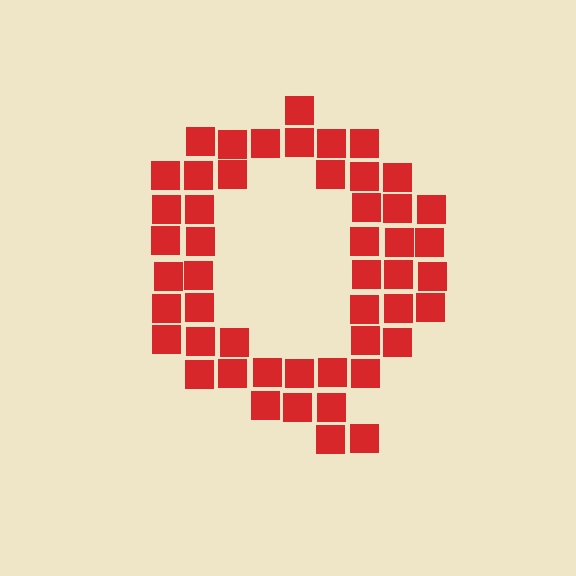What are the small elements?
The small elements are squares.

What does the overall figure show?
The overall figure shows the letter Q.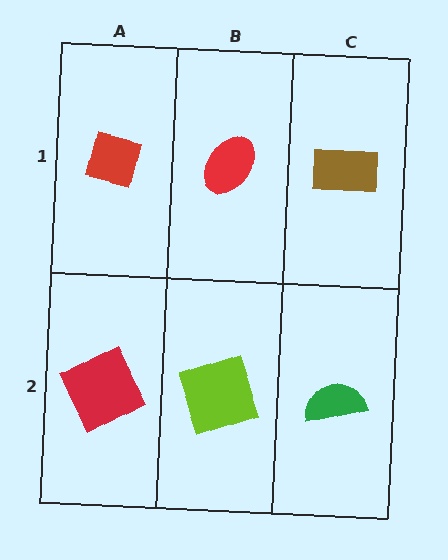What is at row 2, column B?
A lime square.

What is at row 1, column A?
A red square.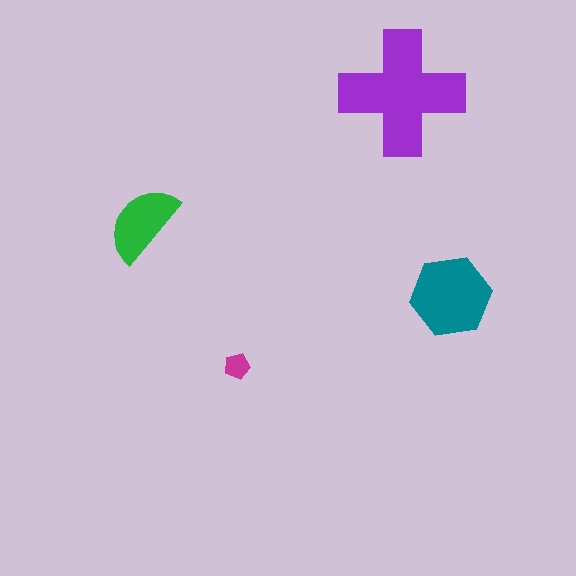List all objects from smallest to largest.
The magenta pentagon, the green semicircle, the teal hexagon, the purple cross.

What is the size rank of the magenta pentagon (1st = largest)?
4th.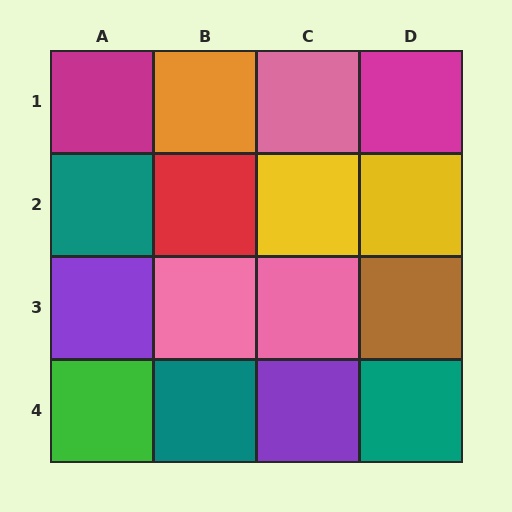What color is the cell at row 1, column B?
Orange.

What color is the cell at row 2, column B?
Red.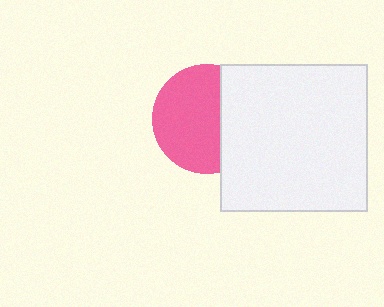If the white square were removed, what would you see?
You would see the complete pink circle.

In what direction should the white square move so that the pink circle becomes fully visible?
The white square should move right. That is the shortest direction to clear the overlap and leave the pink circle fully visible.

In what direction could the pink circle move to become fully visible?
The pink circle could move left. That would shift it out from behind the white square entirely.